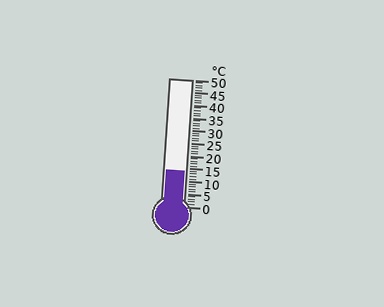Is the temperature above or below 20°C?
The temperature is below 20°C.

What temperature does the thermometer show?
The thermometer shows approximately 14°C.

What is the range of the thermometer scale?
The thermometer scale ranges from 0°C to 50°C.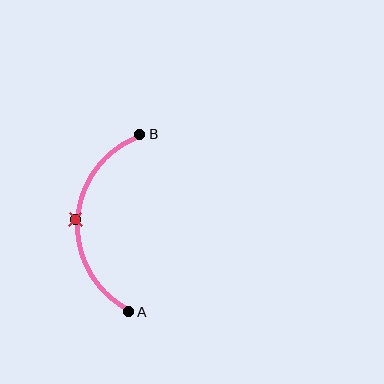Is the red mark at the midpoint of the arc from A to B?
Yes. The red mark lies on the arc at equal arc-length from both A and B — it is the arc midpoint.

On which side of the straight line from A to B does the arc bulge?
The arc bulges to the left of the straight line connecting A and B.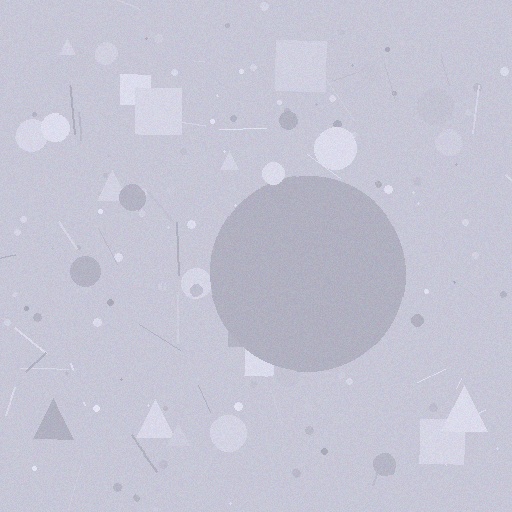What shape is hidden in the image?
A circle is hidden in the image.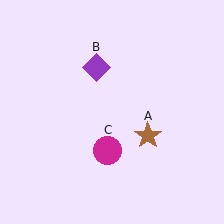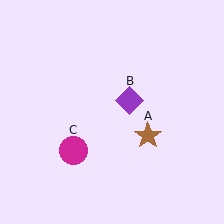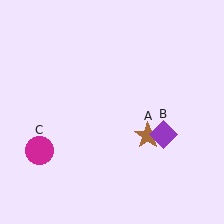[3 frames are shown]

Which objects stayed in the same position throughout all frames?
Brown star (object A) remained stationary.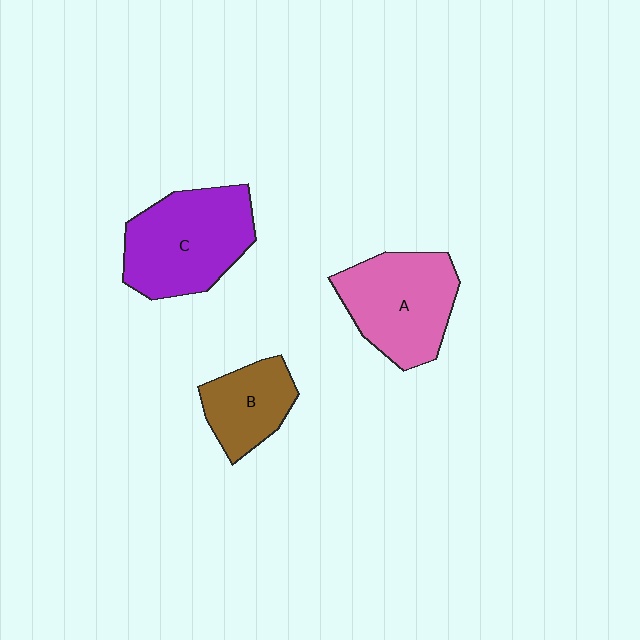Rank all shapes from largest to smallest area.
From largest to smallest: C (purple), A (pink), B (brown).